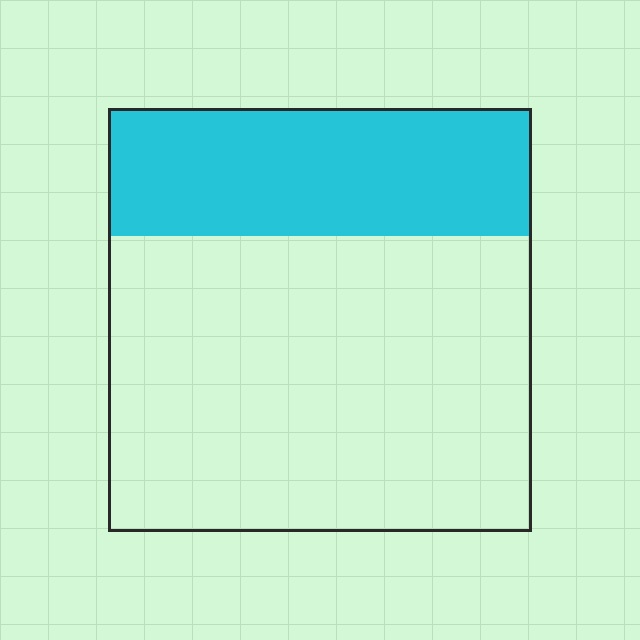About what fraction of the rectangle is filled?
About one third (1/3).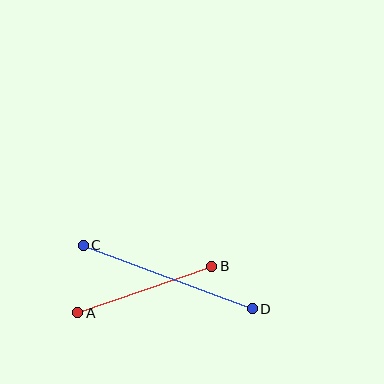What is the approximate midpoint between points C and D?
The midpoint is at approximately (168, 277) pixels.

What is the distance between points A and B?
The distance is approximately 142 pixels.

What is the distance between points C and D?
The distance is approximately 180 pixels.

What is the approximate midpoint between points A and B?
The midpoint is at approximately (145, 289) pixels.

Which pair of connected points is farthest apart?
Points C and D are farthest apart.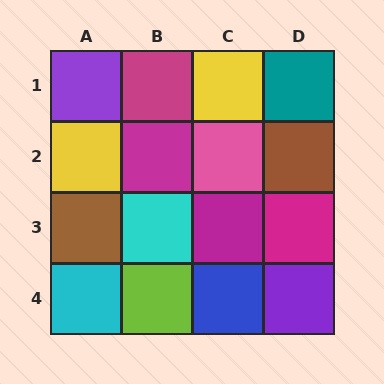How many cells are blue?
1 cell is blue.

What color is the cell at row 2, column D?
Brown.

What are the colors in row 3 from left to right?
Brown, cyan, magenta, magenta.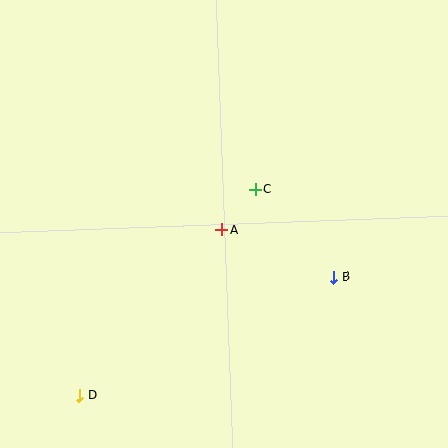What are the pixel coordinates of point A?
Point A is at (222, 230).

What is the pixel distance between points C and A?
The distance between C and A is 52 pixels.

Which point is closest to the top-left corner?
Point C is closest to the top-left corner.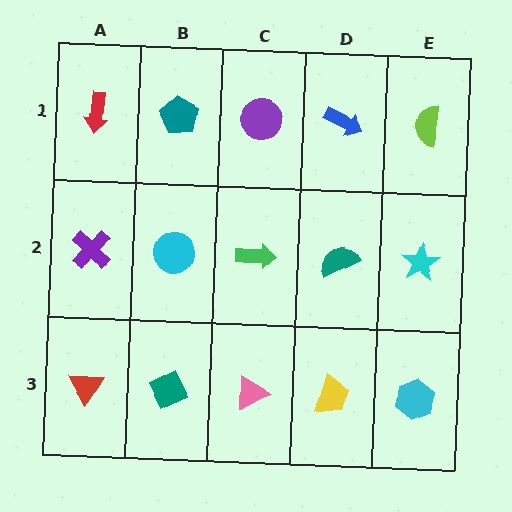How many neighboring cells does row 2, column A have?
3.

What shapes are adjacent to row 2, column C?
A purple circle (row 1, column C), a pink triangle (row 3, column C), a cyan circle (row 2, column B), a teal semicircle (row 2, column D).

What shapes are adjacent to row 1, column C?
A green arrow (row 2, column C), a teal pentagon (row 1, column B), a blue arrow (row 1, column D).